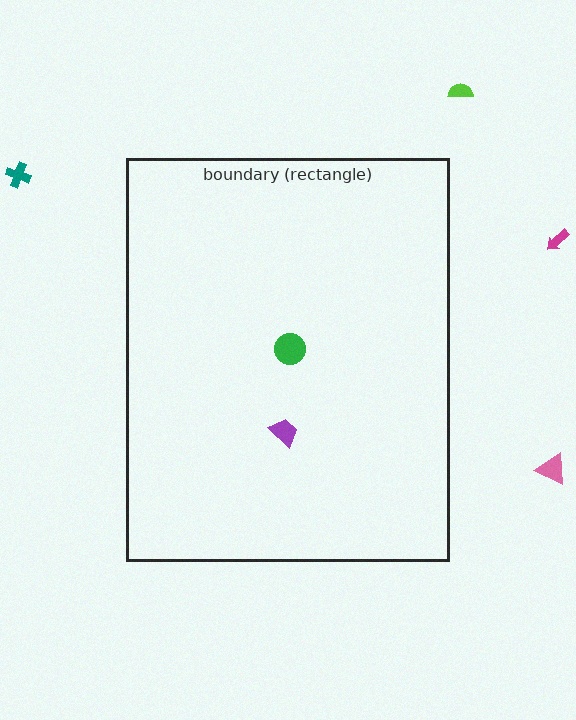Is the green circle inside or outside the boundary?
Inside.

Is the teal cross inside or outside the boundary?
Outside.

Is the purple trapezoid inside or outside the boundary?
Inside.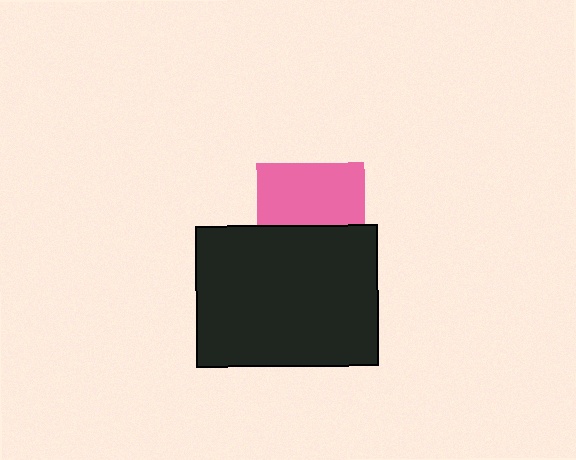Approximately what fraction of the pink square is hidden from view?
Roughly 43% of the pink square is hidden behind the black rectangle.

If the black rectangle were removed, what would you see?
You would see the complete pink square.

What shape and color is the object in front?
The object in front is a black rectangle.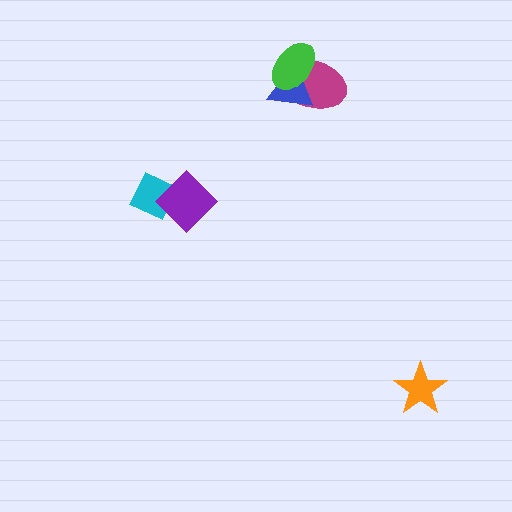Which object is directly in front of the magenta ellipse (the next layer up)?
The blue triangle is directly in front of the magenta ellipse.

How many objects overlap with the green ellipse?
2 objects overlap with the green ellipse.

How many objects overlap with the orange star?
0 objects overlap with the orange star.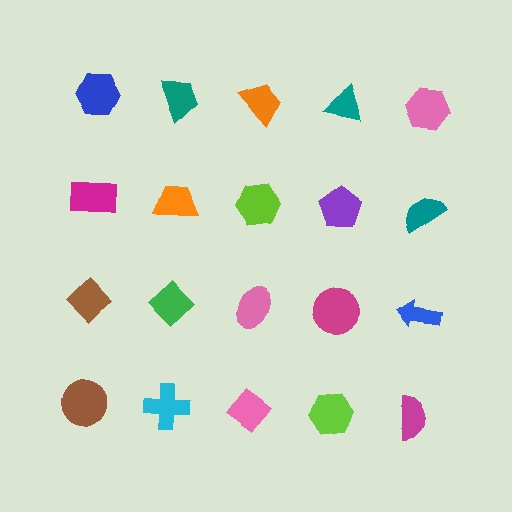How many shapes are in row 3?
5 shapes.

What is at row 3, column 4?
A magenta circle.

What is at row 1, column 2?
A teal trapezoid.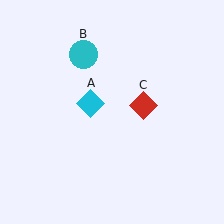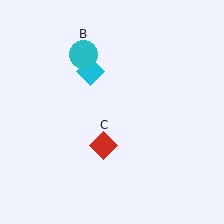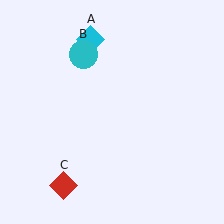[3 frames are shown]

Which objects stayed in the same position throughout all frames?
Cyan circle (object B) remained stationary.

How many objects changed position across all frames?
2 objects changed position: cyan diamond (object A), red diamond (object C).